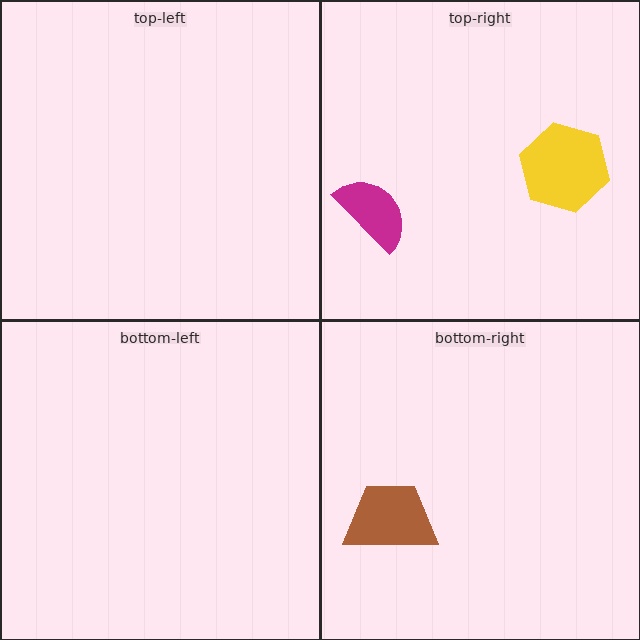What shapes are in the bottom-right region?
The brown trapezoid.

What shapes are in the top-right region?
The yellow hexagon, the magenta semicircle.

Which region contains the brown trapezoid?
The bottom-right region.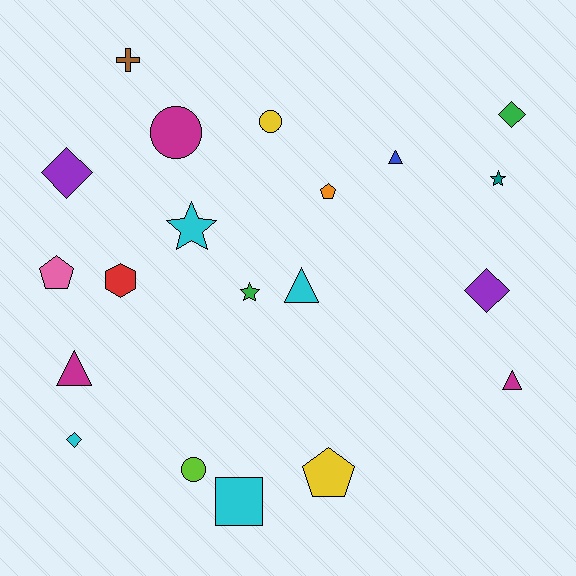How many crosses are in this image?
There is 1 cross.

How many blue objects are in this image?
There is 1 blue object.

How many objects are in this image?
There are 20 objects.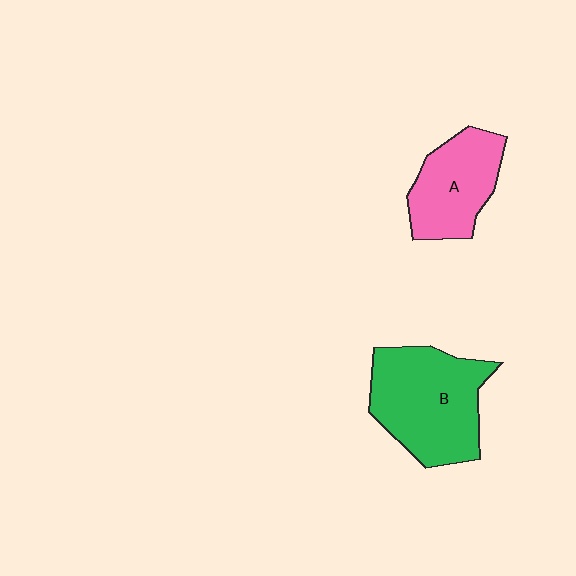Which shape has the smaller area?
Shape A (pink).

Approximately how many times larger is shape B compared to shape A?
Approximately 1.5 times.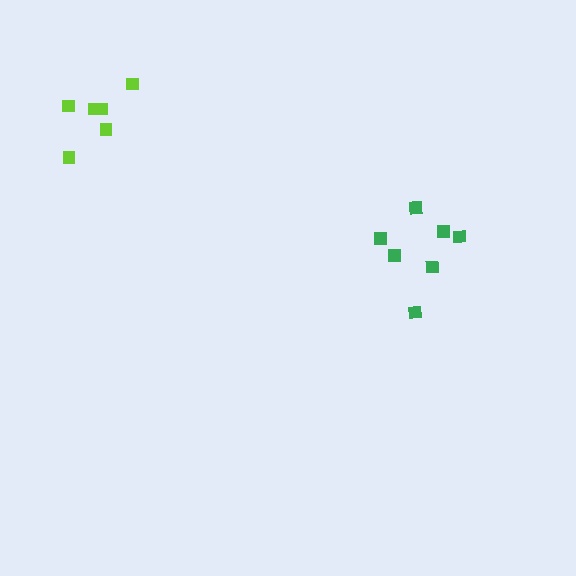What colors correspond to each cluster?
The clusters are colored: lime, green.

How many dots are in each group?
Group 1: 6 dots, Group 2: 7 dots (13 total).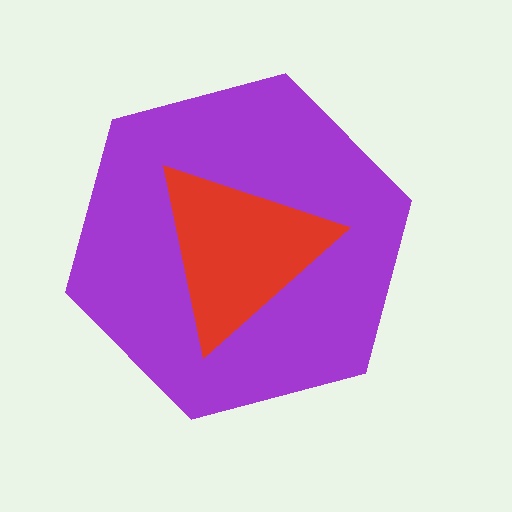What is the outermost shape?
The purple hexagon.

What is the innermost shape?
The red triangle.